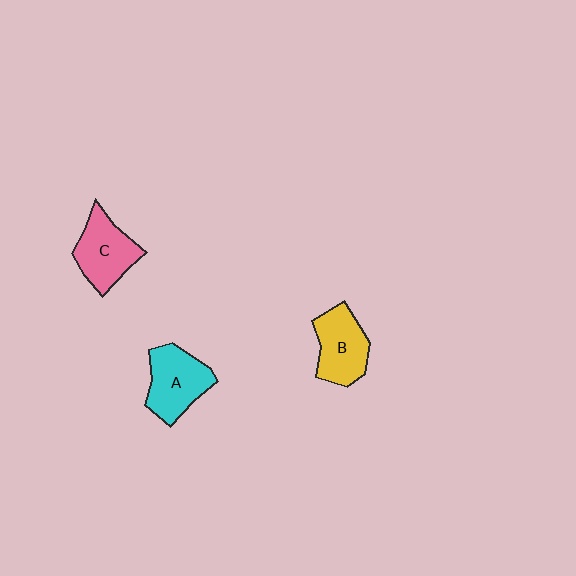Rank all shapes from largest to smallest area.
From largest to smallest: A (cyan), C (pink), B (yellow).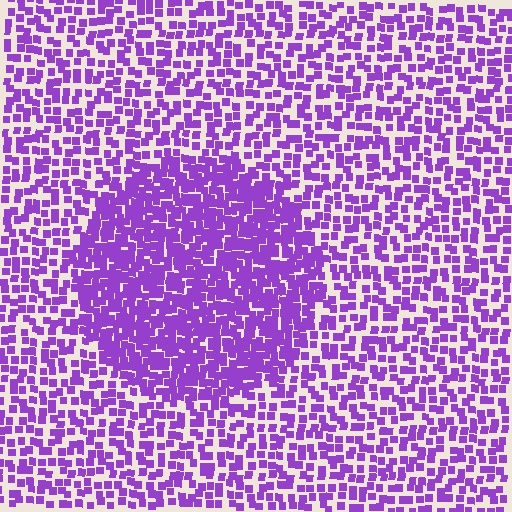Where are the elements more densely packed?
The elements are more densely packed inside the circle boundary.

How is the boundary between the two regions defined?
The boundary is defined by a change in element density (approximately 1.9x ratio). All elements are the same color, size, and shape.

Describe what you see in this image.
The image contains small purple elements arranged at two different densities. A circle-shaped region is visible where the elements are more densely packed than the surrounding area.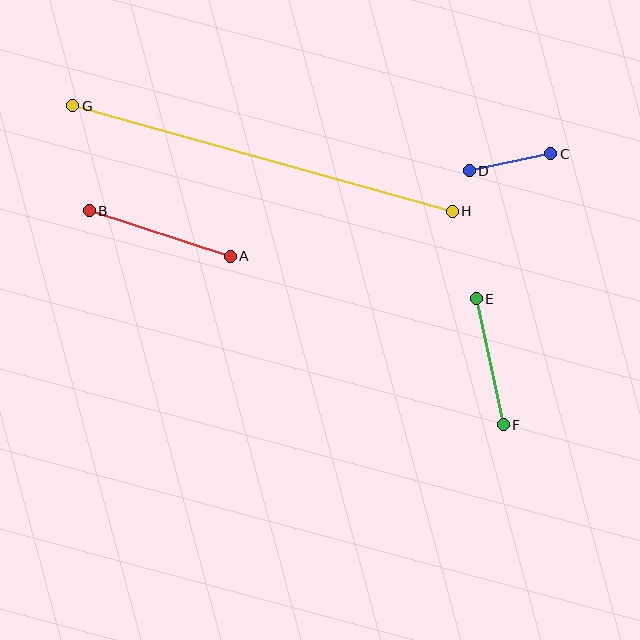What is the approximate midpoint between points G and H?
The midpoint is at approximately (262, 159) pixels.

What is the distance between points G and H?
The distance is approximately 394 pixels.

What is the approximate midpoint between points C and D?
The midpoint is at approximately (510, 162) pixels.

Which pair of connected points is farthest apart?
Points G and H are farthest apart.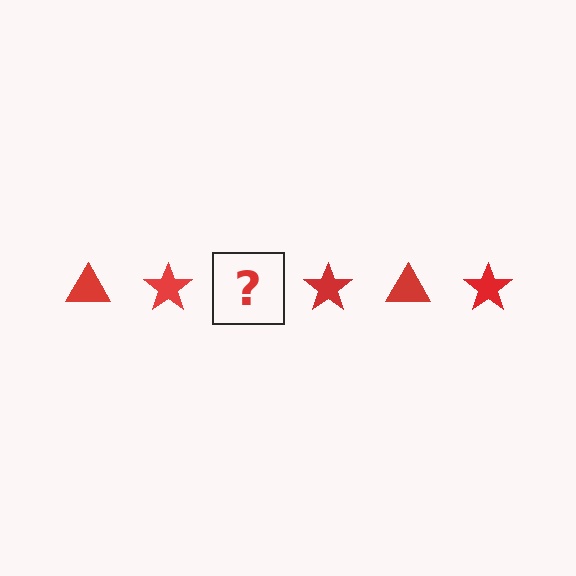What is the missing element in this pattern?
The missing element is a red triangle.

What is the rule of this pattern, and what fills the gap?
The rule is that the pattern cycles through triangle, star shapes in red. The gap should be filled with a red triangle.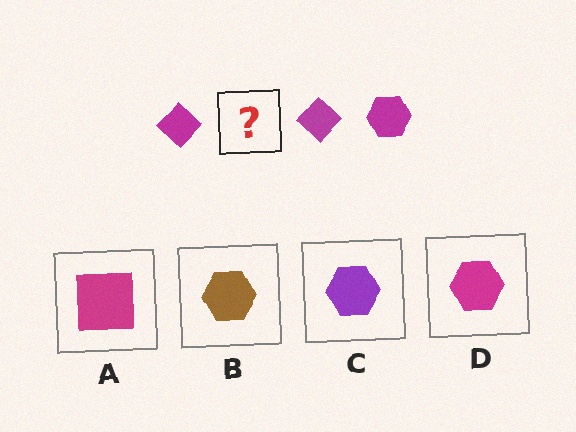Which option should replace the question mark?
Option D.